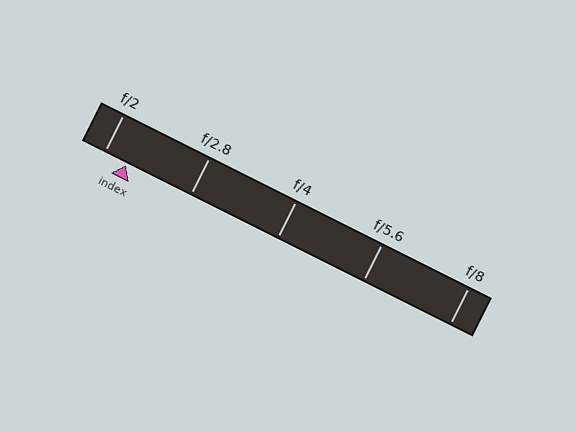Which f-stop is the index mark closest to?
The index mark is closest to f/2.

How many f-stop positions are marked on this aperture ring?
There are 5 f-stop positions marked.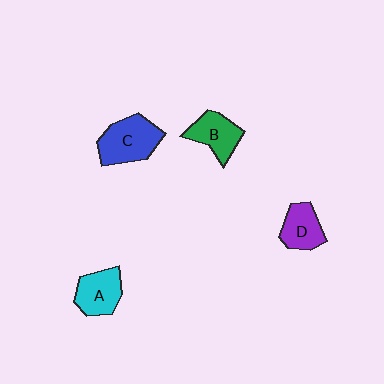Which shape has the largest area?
Shape C (blue).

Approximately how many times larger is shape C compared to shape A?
Approximately 1.3 times.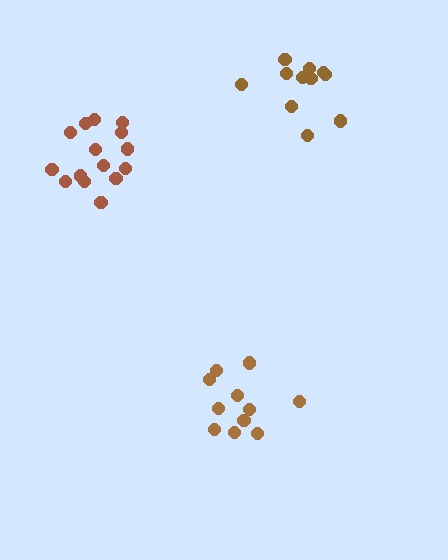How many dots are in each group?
Group 1: 15 dots, Group 2: 12 dots, Group 3: 11 dots (38 total).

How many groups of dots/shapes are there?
There are 3 groups.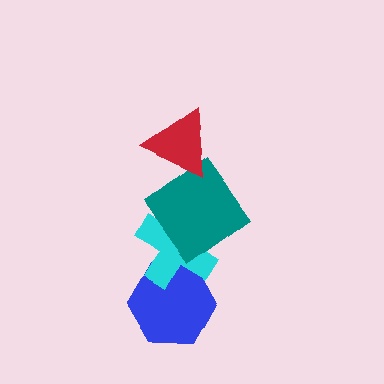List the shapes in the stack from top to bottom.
From top to bottom: the red triangle, the teal diamond, the cyan cross, the blue hexagon.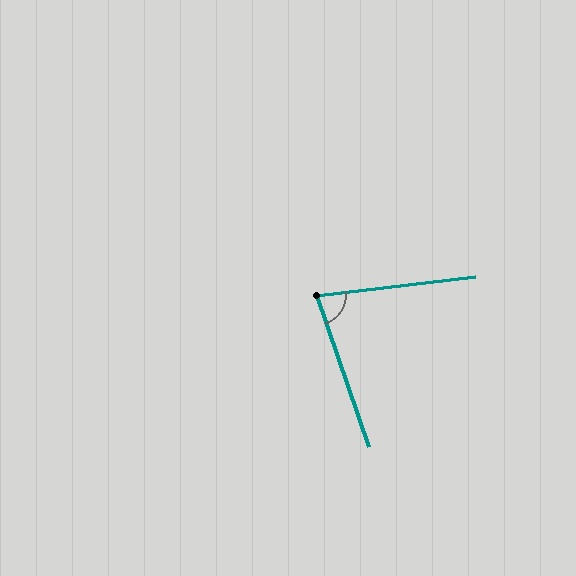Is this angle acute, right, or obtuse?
It is acute.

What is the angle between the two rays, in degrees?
Approximately 78 degrees.